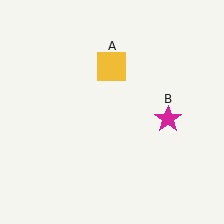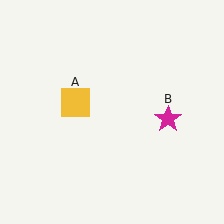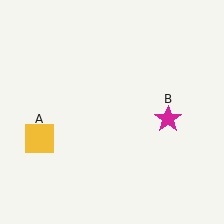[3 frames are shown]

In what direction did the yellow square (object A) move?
The yellow square (object A) moved down and to the left.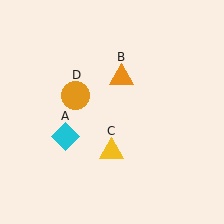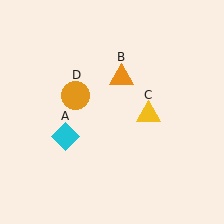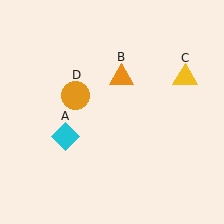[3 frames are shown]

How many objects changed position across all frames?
1 object changed position: yellow triangle (object C).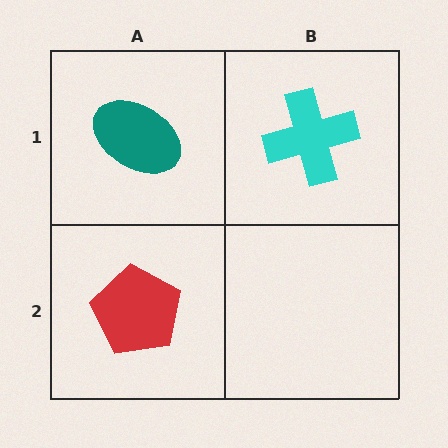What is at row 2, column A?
A red pentagon.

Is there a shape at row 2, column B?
No, that cell is empty.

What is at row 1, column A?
A teal ellipse.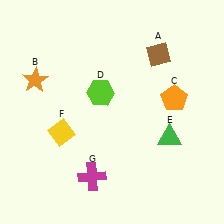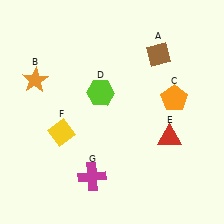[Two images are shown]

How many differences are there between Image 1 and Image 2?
There is 1 difference between the two images.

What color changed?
The triangle (E) changed from green in Image 1 to red in Image 2.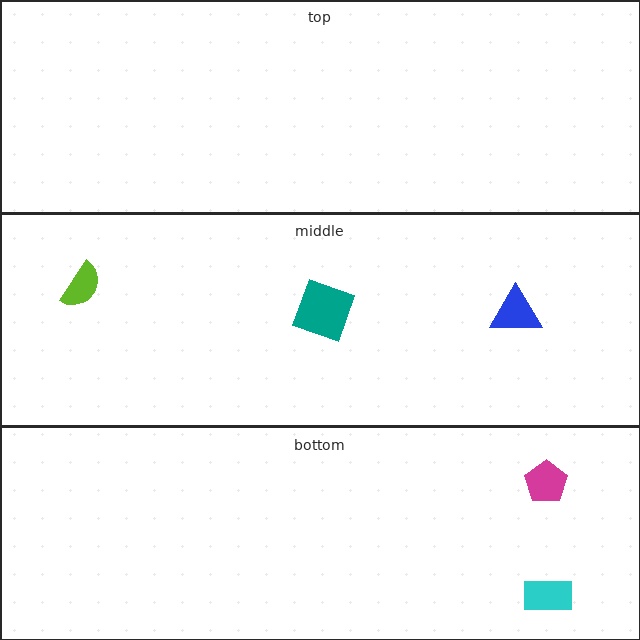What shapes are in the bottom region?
The cyan rectangle, the magenta pentagon.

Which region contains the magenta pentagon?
The bottom region.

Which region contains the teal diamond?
The middle region.